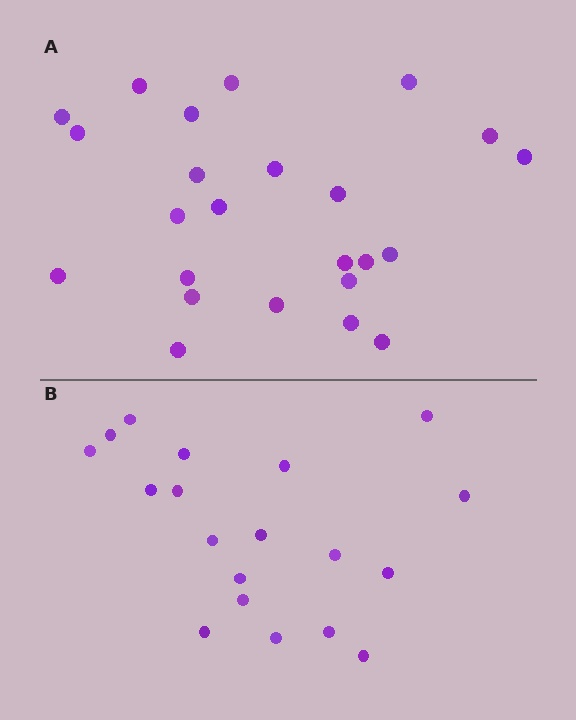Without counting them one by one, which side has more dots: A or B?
Region A (the top region) has more dots.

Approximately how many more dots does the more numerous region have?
Region A has about 5 more dots than region B.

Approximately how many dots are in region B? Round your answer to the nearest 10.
About 20 dots. (The exact count is 19, which rounds to 20.)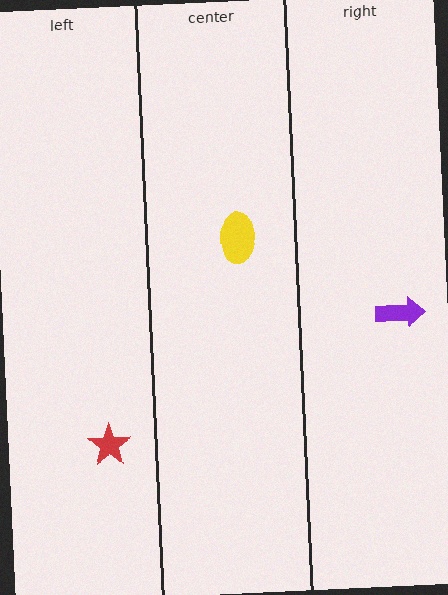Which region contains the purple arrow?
The right region.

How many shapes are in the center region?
1.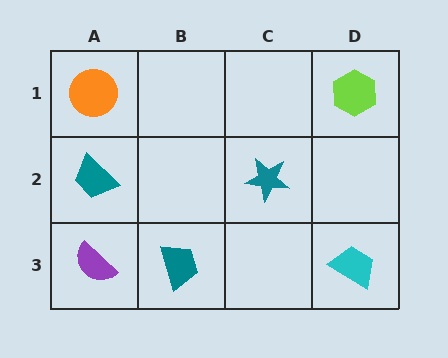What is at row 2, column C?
A teal star.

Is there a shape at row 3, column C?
No, that cell is empty.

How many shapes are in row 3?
3 shapes.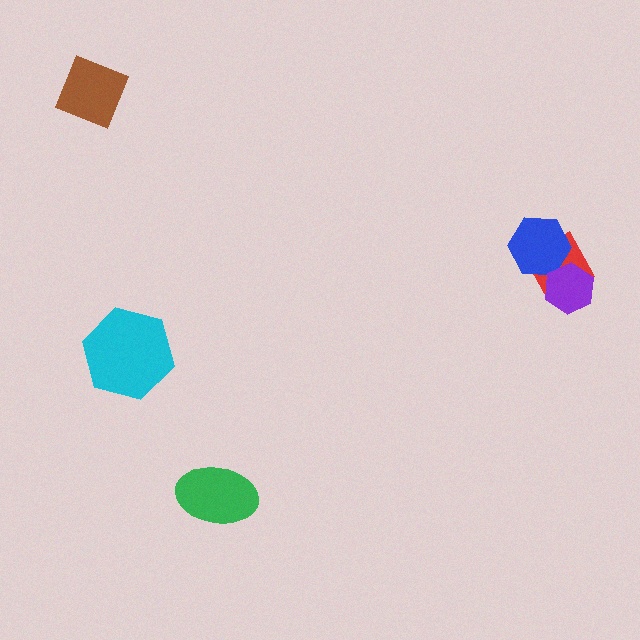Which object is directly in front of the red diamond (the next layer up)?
The blue hexagon is directly in front of the red diamond.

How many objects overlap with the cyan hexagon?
0 objects overlap with the cyan hexagon.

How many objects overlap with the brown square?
0 objects overlap with the brown square.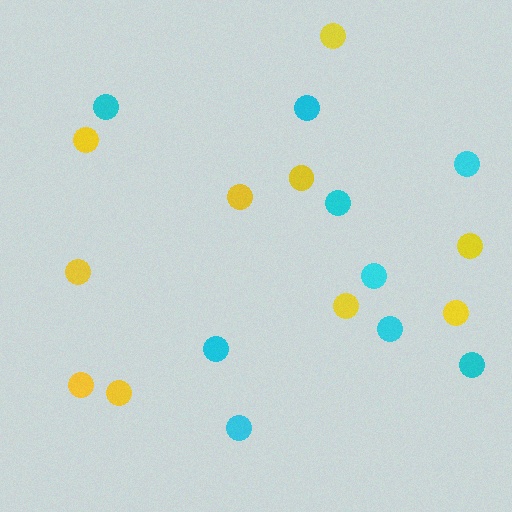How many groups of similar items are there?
There are 2 groups: one group of cyan circles (9) and one group of yellow circles (10).